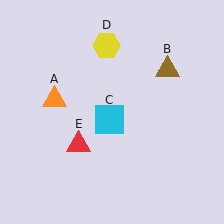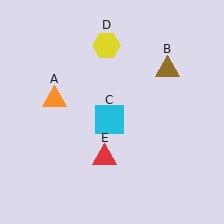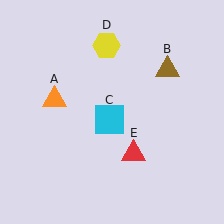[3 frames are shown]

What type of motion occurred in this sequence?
The red triangle (object E) rotated counterclockwise around the center of the scene.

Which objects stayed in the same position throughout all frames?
Orange triangle (object A) and brown triangle (object B) and cyan square (object C) and yellow hexagon (object D) remained stationary.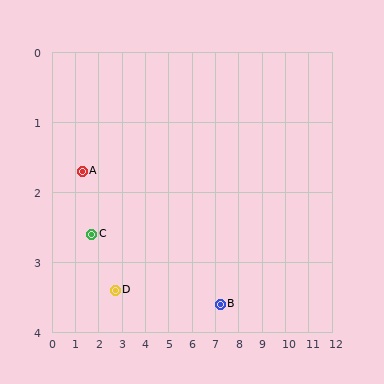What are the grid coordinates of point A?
Point A is at approximately (1.3, 1.7).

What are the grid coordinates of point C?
Point C is at approximately (1.7, 2.6).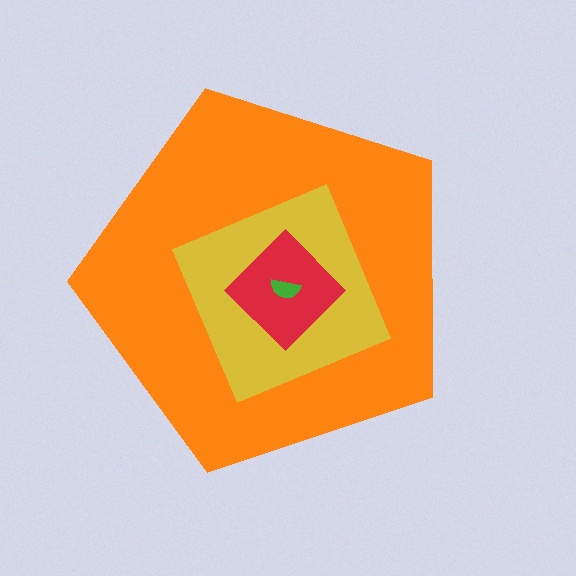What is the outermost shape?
The orange pentagon.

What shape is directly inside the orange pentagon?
The yellow square.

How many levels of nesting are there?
4.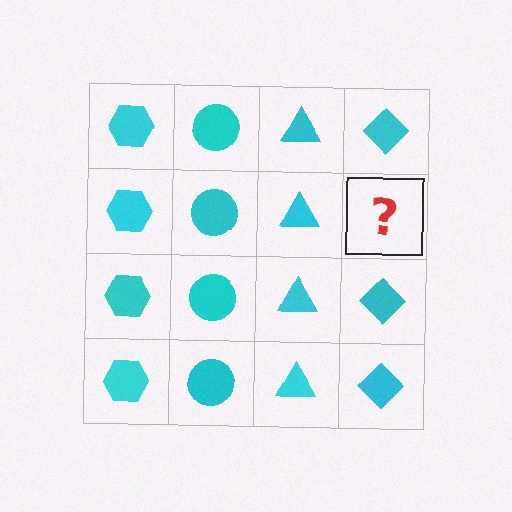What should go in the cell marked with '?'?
The missing cell should contain a cyan diamond.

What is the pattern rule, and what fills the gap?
The rule is that each column has a consistent shape. The gap should be filled with a cyan diamond.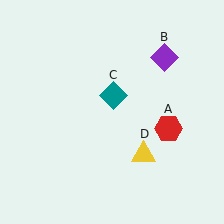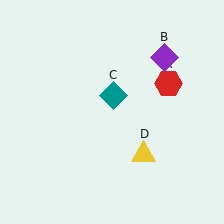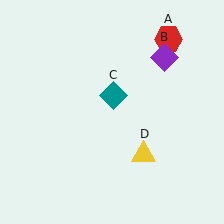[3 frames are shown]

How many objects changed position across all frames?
1 object changed position: red hexagon (object A).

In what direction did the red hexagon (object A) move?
The red hexagon (object A) moved up.